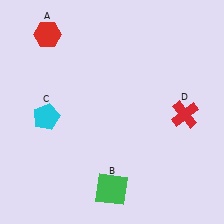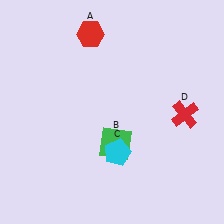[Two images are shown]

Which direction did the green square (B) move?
The green square (B) moved up.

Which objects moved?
The objects that moved are: the red hexagon (A), the green square (B), the cyan pentagon (C).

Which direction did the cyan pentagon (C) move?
The cyan pentagon (C) moved right.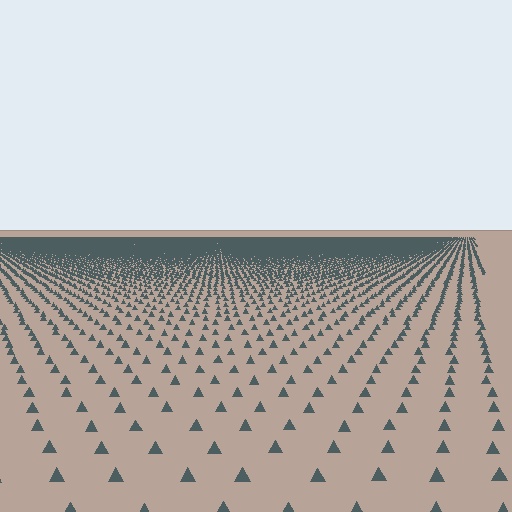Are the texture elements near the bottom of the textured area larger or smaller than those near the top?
Larger. Near the bottom, elements are closer to the viewer and appear at a bigger on-screen size.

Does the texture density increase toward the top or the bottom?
Density increases toward the top.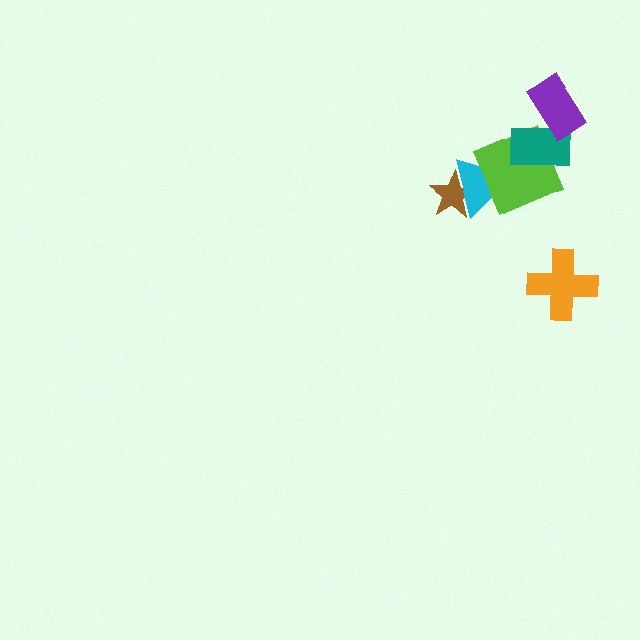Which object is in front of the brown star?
The cyan triangle is in front of the brown star.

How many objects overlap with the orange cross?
0 objects overlap with the orange cross.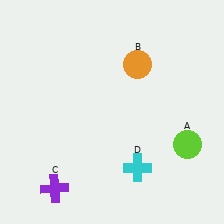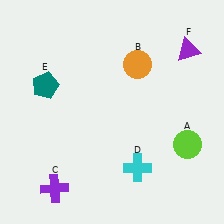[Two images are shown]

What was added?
A teal pentagon (E), a purple triangle (F) were added in Image 2.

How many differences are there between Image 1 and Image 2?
There are 2 differences between the two images.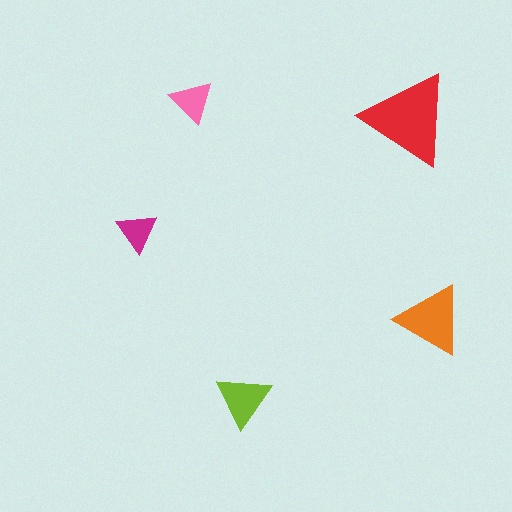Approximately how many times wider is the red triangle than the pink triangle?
About 2 times wider.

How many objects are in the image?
There are 5 objects in the image.